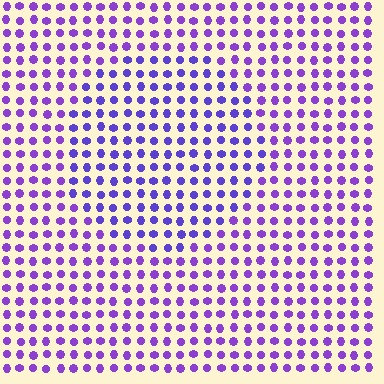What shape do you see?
I see a circle.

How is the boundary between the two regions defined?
The boundary is defined purely by a slight shift in hue (about 20 degrees). Spacing, size, and orientation are identical on both sides.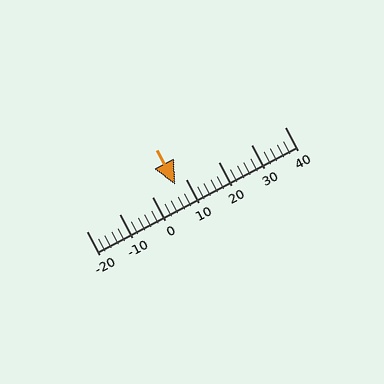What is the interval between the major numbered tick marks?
The major tick marks are spaced 10 units apart.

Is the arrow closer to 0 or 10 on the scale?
The arrow is closer to 10.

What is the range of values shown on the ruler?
The ruler shows values from -20 to 40.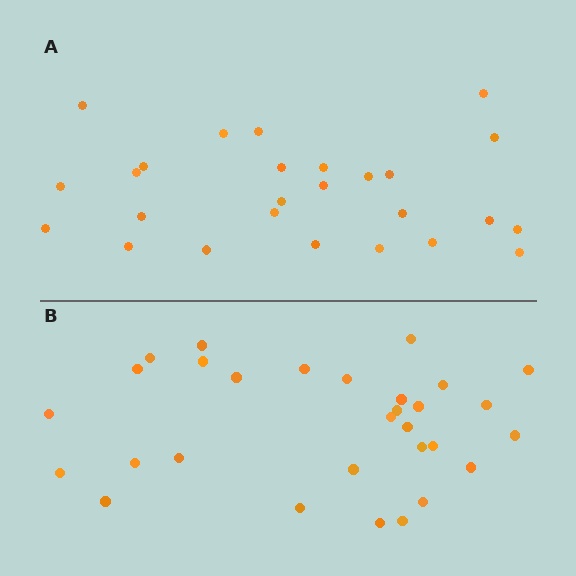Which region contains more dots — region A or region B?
Region B (the bottom region) has more dots.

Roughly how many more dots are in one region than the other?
Region B has about 4 more dots than region A.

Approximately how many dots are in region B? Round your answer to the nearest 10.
About 30 dots.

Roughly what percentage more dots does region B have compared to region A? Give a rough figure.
About 15% more.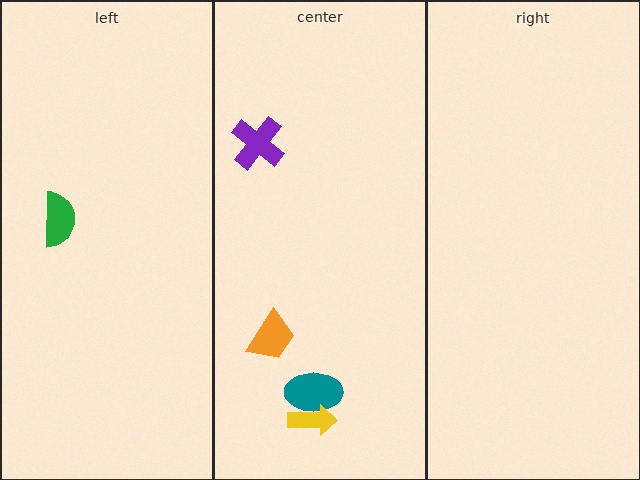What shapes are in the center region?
The purple cross, the teal ellipse, the orange trapezoid, the yellow arrow.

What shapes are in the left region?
The green semicircle.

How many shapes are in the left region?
1.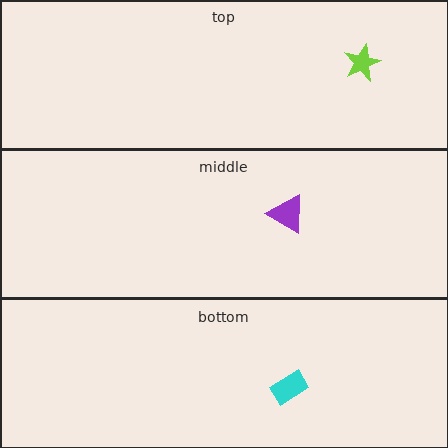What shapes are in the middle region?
The purple triangle.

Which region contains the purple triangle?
The middle region.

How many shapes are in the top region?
1.